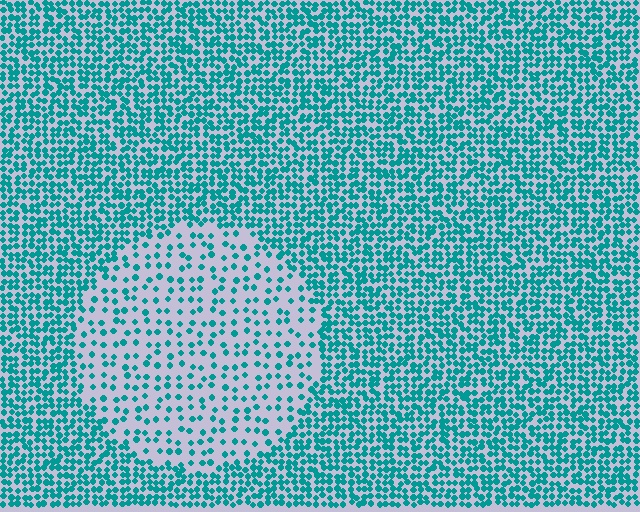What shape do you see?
I see a circle.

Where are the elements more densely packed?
The elements are more densely packed outside the circle boundary.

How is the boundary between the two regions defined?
The boundary is defined by a change in element density (approximately 2.5x ratio). All elements are the same color, size, and shape.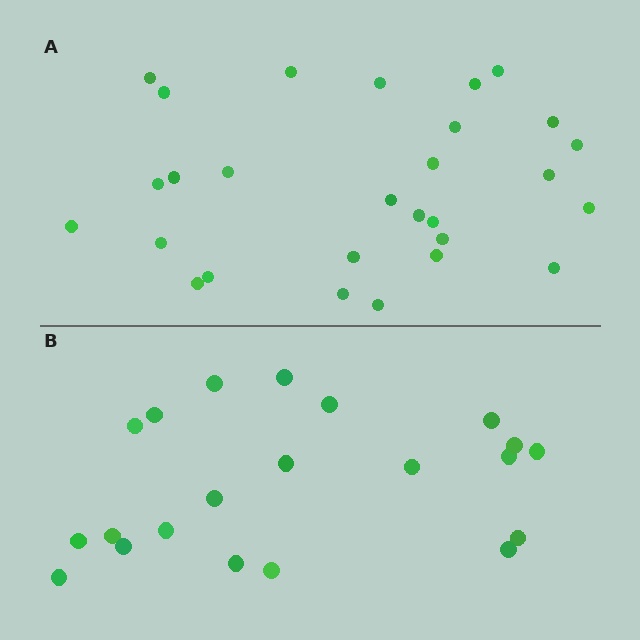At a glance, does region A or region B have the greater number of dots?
Region A (the top region) has more dots.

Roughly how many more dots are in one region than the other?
Region A has roughly 8 or so more dots than region B.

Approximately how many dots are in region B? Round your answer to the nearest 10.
About 20 dots. (The exact count is 21, which rounds to 20.)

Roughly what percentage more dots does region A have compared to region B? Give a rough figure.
About 35% more.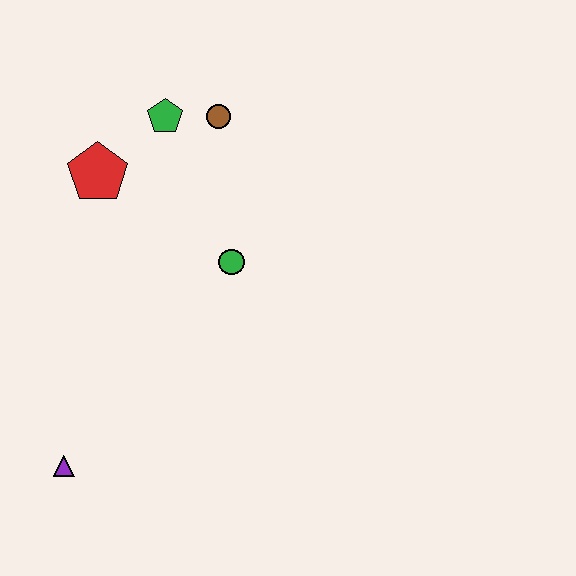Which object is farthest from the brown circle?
The purple triangle is farthest from the brown circle.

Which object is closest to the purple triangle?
The green circle is closest to the purple triangle.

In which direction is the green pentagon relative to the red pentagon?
The green pentagon is to the right of the red pentagon.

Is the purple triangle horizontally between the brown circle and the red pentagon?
No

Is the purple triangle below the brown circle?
Yes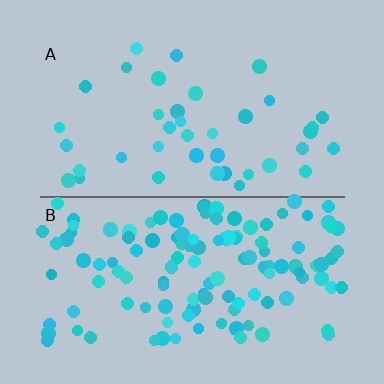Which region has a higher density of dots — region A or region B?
B (the bottom).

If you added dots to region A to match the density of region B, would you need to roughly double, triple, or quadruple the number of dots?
Approximately triple.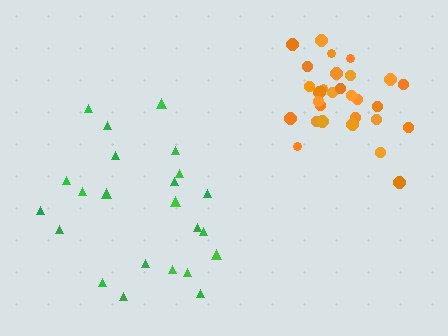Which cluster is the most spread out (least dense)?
Green.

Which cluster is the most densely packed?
Orange.